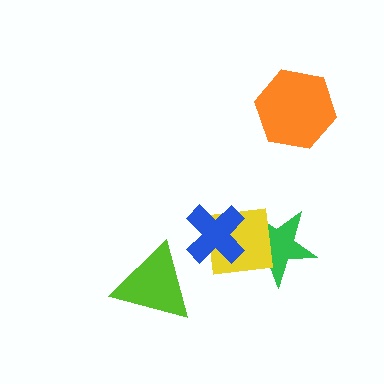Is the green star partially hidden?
Yes, it is partially covered by another shape.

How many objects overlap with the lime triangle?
0 objects overlap with the lime triangle.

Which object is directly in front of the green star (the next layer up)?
The yellow square is directly in front of the green star.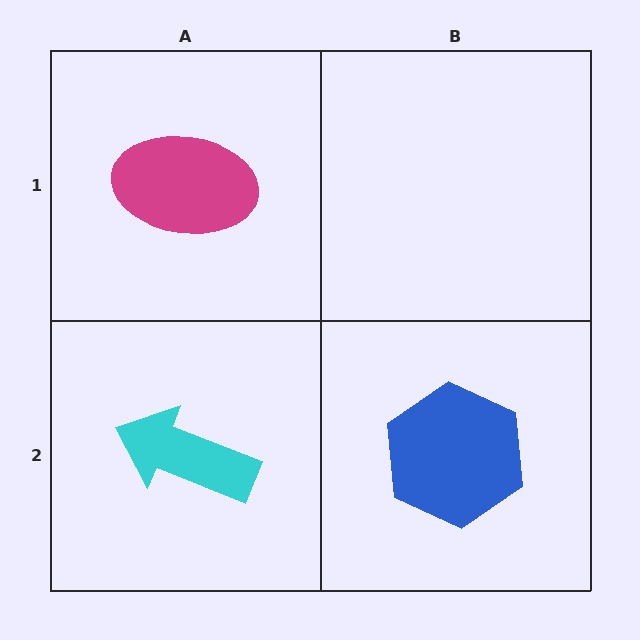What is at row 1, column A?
A magenta ellipse.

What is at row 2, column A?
A cyan arrow.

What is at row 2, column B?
A blue hexagon.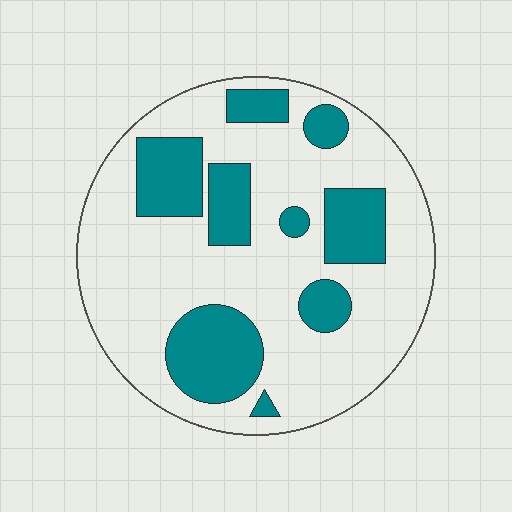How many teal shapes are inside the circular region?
9.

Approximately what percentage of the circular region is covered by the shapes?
Approximately 30%.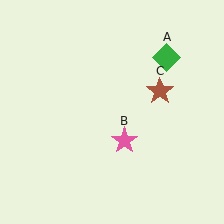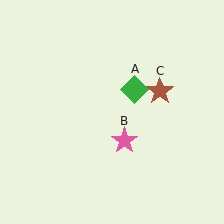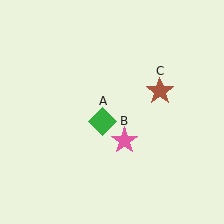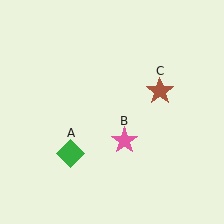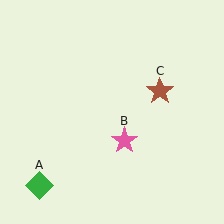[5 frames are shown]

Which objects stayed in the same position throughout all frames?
Pink star (object B) and brown star (object C) remained stationary.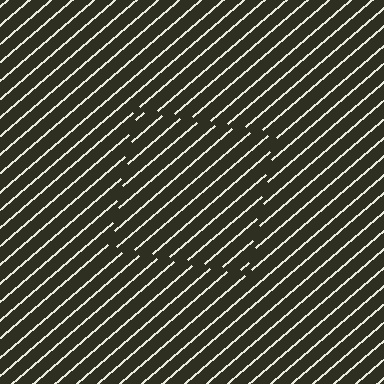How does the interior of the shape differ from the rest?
The interior of the shape contains the same grating, shifted by half a period — the contour is defined by the phase discontinuity where line-ends from the inner and outer gratings abut.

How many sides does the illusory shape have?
4 sides — the line-ends trace a square.